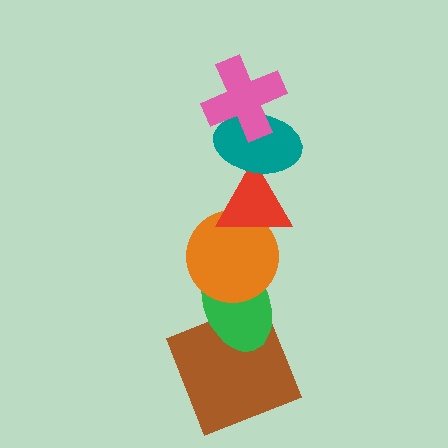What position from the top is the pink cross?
The pink cross is 1st from the top.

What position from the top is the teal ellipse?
The teal ellipse is 2nd from the top.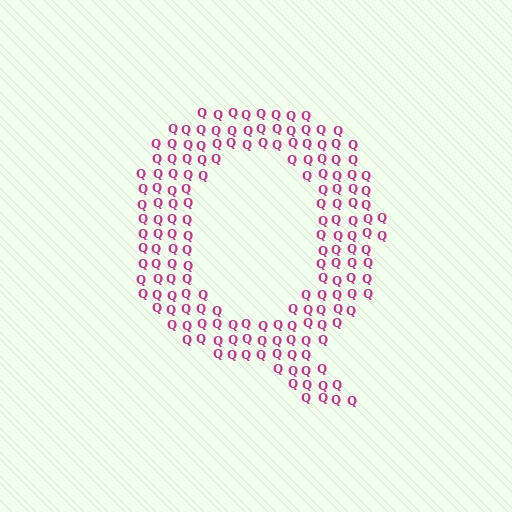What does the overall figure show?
The overall figure shows the letter Q.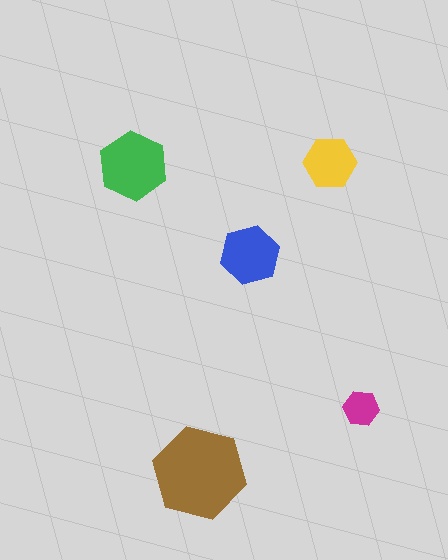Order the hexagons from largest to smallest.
the brown one, the green one, the blue one, the yellow one, the magenta one.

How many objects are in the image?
There are 5 objects in the image.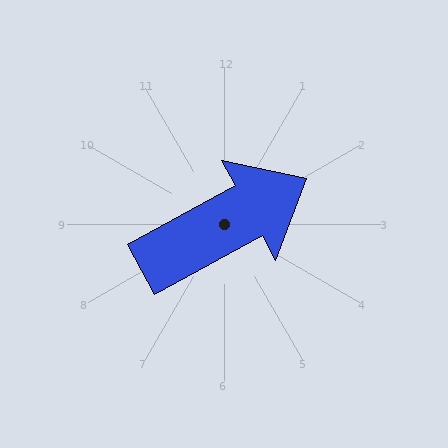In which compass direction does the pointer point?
Northeast.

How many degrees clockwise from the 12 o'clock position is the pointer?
Approximately 61 degrees.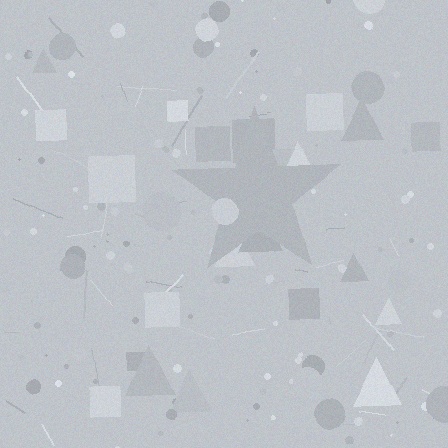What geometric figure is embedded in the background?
A star is embedded in the background.